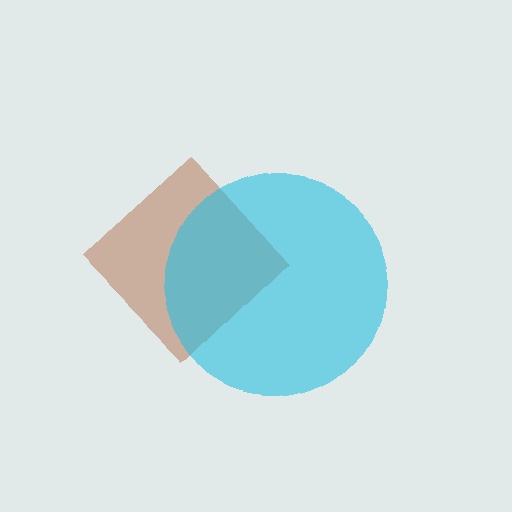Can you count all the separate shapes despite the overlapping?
Yes, there are 2 separate shapes.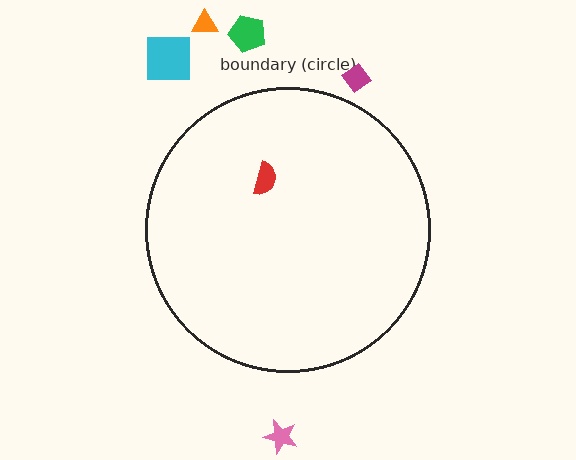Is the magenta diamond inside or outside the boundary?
Outside.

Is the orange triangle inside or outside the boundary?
Outside.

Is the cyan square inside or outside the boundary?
Outside.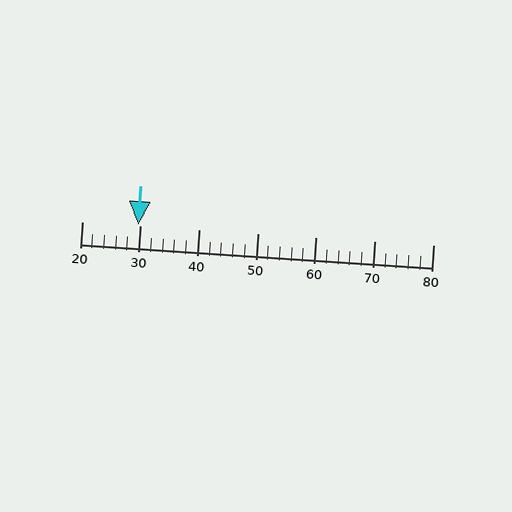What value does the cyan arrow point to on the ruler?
The cyan arrow points to approximately 30.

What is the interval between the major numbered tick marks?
The major tick marks are spaced 10 units apart.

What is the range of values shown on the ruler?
The ruler shows values from 20 to 80.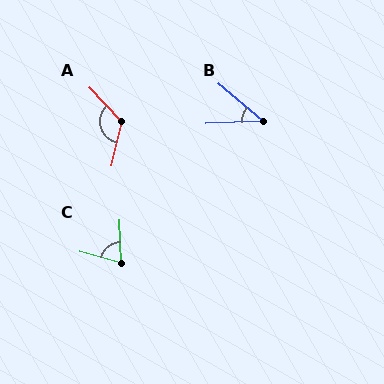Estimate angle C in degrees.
Approximately 73 degrees.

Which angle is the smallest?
B, at approximately 43 degrees.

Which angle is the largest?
A, at approximately 123 degrees.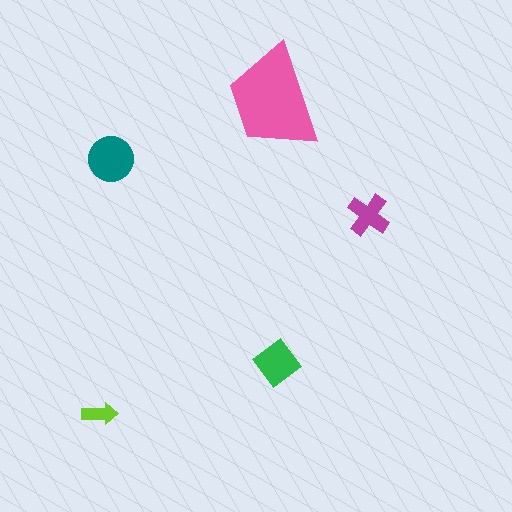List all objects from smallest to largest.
The lime arrow, the magenta cross, the green diamond, the teal circle, the pink trapezoid.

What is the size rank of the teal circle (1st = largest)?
2nd.